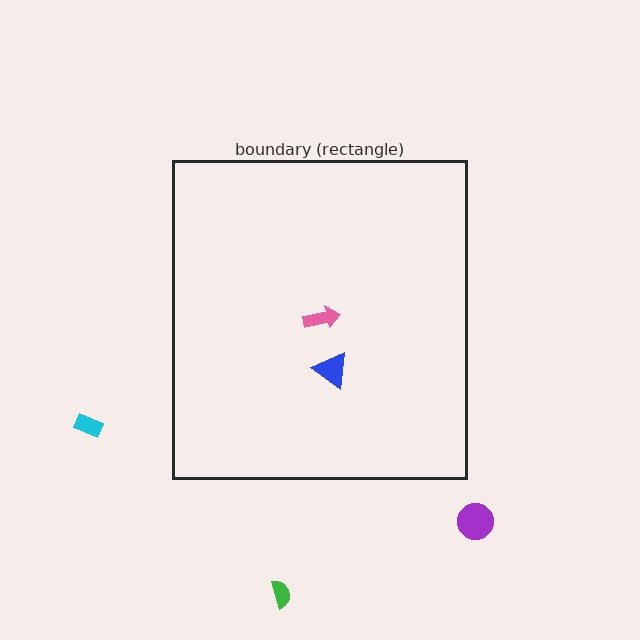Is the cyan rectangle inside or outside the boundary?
Outside.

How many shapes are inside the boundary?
2 inside, 3 outside.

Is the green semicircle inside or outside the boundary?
Outside.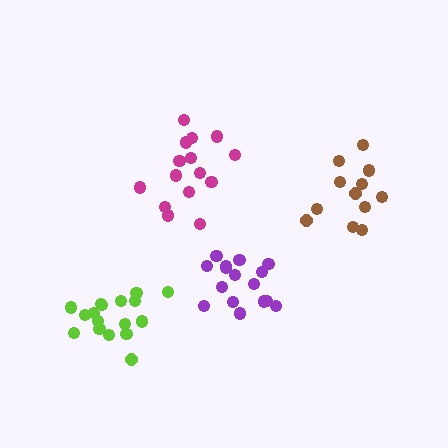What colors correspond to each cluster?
The clusters are colored: lime, magenta, brown, purple.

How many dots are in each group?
Group 1: 17 dots, Group 2: 15 dots, Group 3: 12 dots, Group 4: 16 dots (60 total).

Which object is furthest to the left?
The lime cluster is leftmost.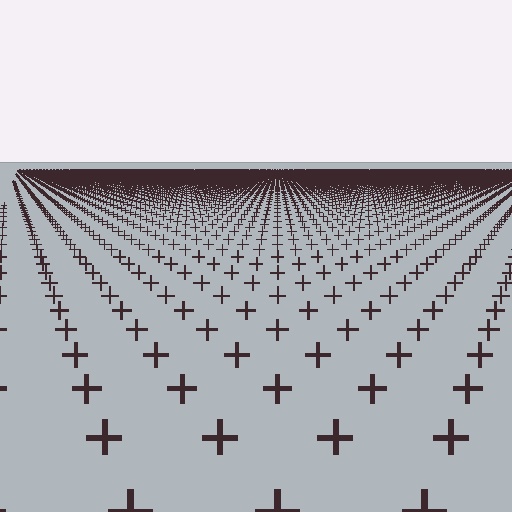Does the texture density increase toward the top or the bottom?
Density increases toward the top.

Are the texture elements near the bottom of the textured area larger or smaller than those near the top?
Larger. Near the bottom, elements are closer to the viewer and appear at a bigger on-screen size.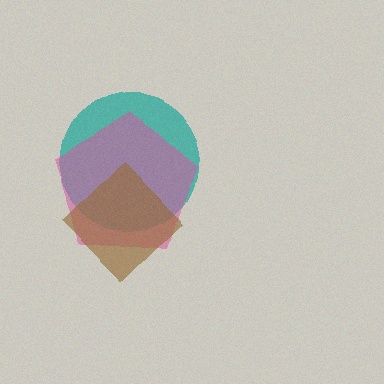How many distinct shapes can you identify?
There are 3 distinct shapes: a teal circle, a pink pentagon, a brown diamond.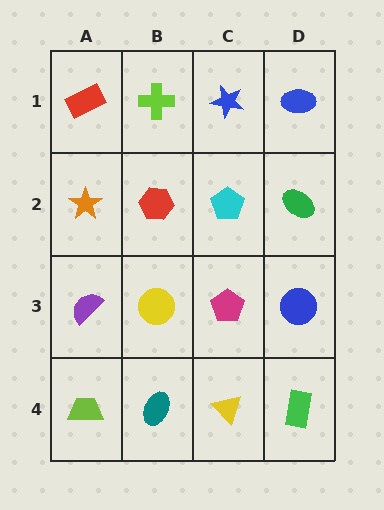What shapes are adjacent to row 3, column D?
A green ellipse (row 2, column D), a green rectangle (row 4, column D), a magenta pentagon (row 3, column C).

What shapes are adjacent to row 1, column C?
A cyan pentagon (row 2, column C), a lime cross (row 1, column B), a blue ellipse (row 1, column D).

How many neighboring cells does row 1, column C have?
3.